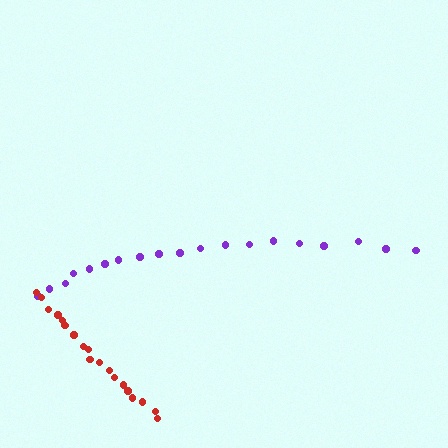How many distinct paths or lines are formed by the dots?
There are 2 distinct paths.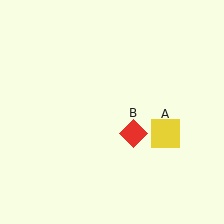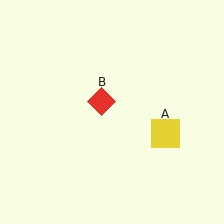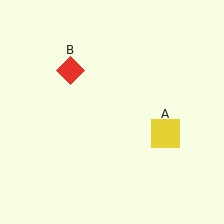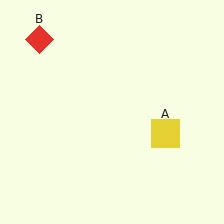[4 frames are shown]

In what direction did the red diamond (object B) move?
The red diamond (object B) moved up and to the left.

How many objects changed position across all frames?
1 object changed position: red diamond (object B).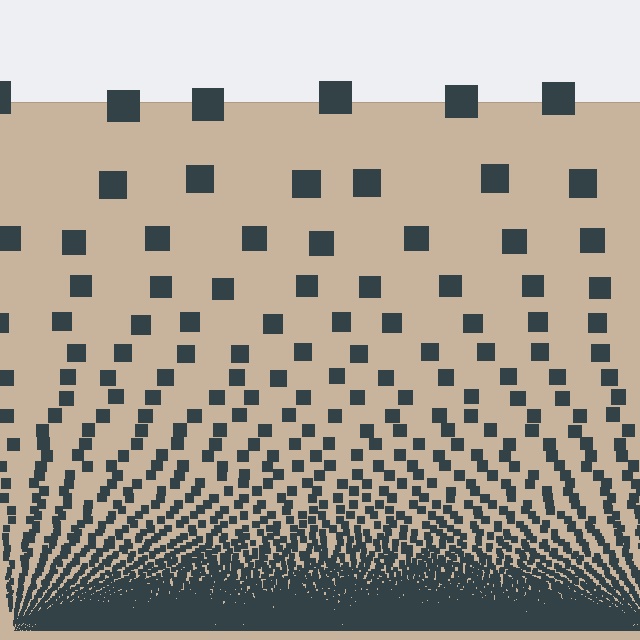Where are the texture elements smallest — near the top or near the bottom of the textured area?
Near the bottom.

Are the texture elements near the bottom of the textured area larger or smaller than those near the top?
Smaller. The gradient is inverted — elements near the bottom are smaller and denser.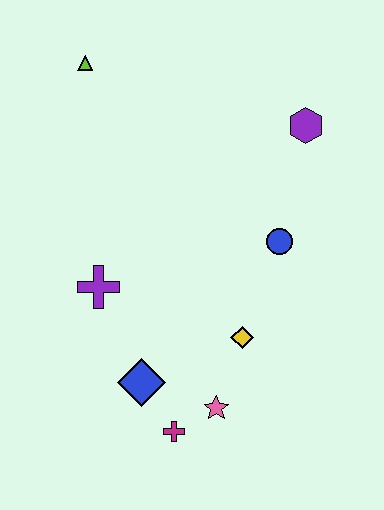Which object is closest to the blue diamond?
The magenta cross is closest to the blue diamond.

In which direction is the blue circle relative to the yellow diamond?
The blue circle is above the yellow diamond.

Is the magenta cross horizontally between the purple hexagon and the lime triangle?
Yes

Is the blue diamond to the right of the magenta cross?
No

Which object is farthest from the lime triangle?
The magenta cross is farthest from the lime triangle.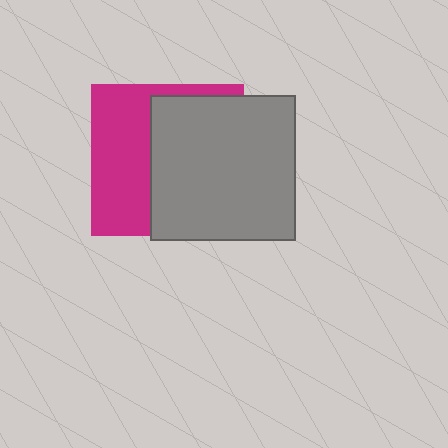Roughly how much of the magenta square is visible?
A small part of it is visible (roughly 43%).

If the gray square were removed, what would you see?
You would see the complete magenta square.